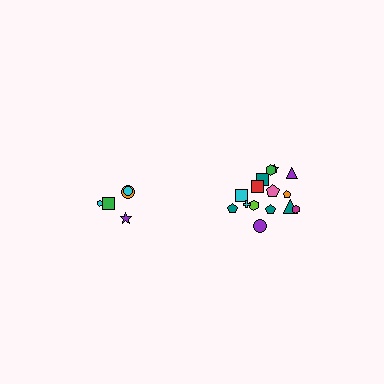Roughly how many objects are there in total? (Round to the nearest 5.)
Roughly 20 objects in total.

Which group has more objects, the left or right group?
The right group.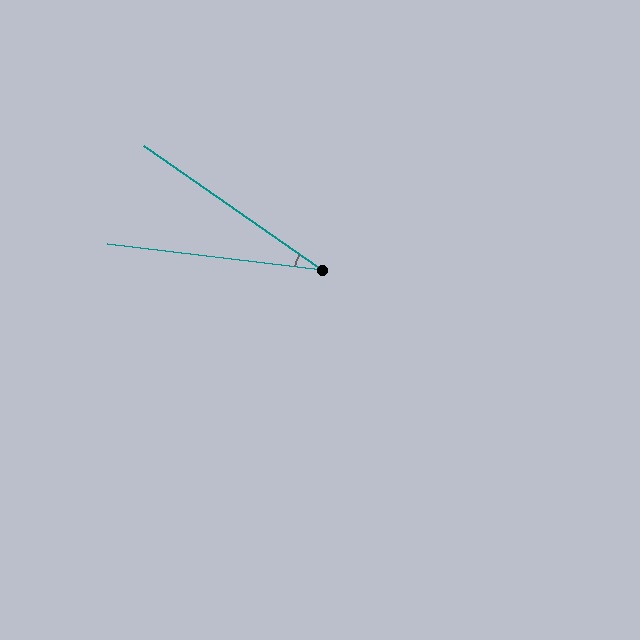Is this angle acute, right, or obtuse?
It is acute.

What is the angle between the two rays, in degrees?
Approximately 28 degrees.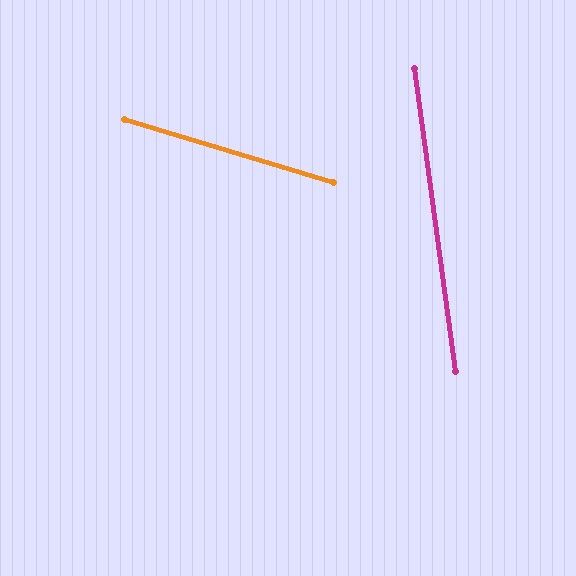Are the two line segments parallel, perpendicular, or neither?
Neither parallel nor perpendicular — they differ by about 65°.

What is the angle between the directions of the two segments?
Approximately 65 degrees.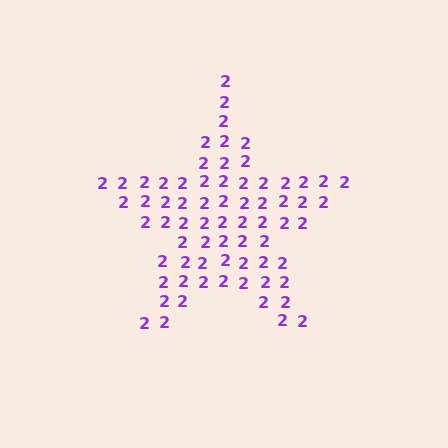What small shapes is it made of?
It is made of small digit 2's.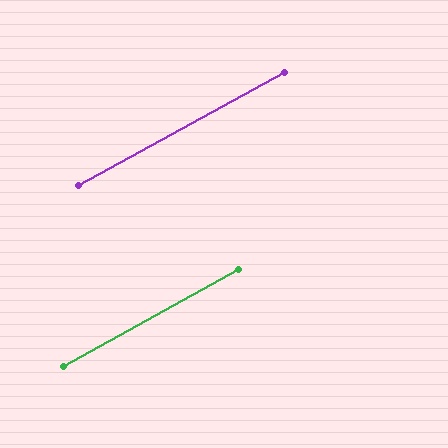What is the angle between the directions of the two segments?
Approximately 0 degrees.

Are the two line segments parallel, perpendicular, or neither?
Parallel — their directions differ by only 0.3°.